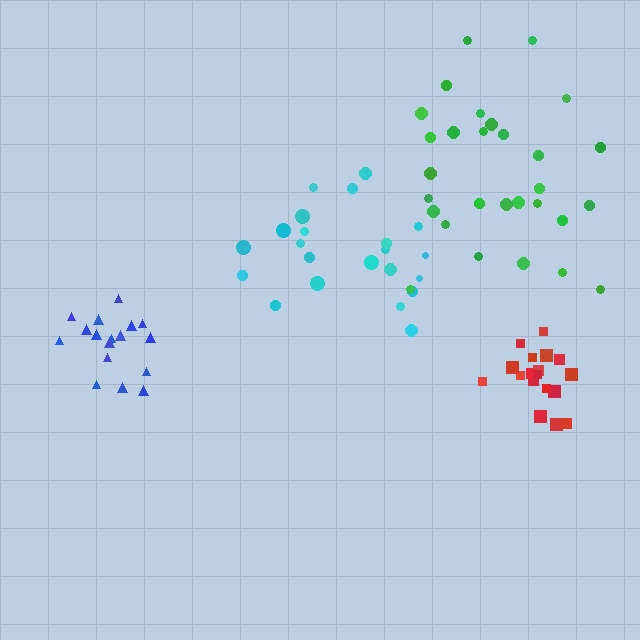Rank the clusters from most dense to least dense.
red, blue, cyan, green.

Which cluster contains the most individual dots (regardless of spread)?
Green (30).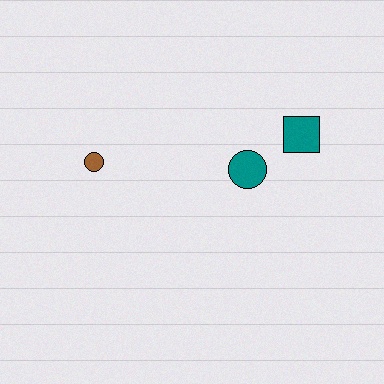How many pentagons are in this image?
There are no pentagons.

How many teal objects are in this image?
There are 2 teal objects.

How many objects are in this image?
There are 3 objects.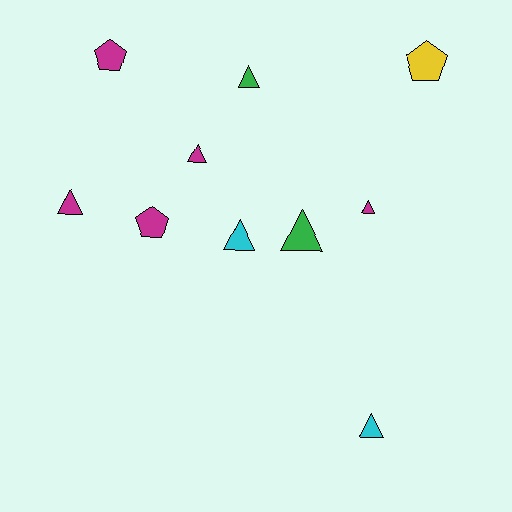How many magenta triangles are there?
There are 3 magenta triangles.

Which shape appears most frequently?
Triangle, with 7 objects.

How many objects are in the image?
There are 10 objects.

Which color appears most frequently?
Magenta, with 5 objects.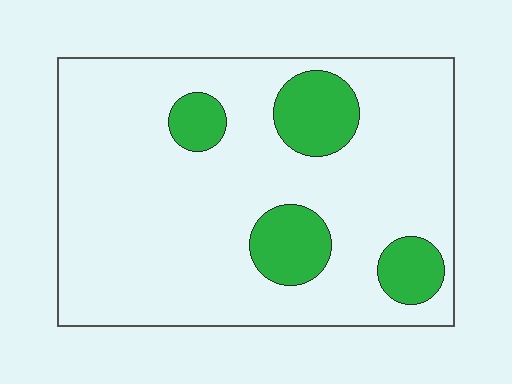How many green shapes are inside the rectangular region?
4.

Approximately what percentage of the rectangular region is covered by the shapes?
Approximately 15%.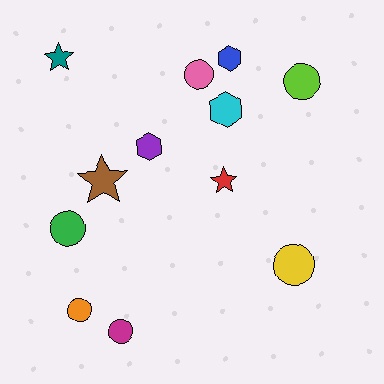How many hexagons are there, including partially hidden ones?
There are 3 hexagons.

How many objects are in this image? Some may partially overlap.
There are 12 objects.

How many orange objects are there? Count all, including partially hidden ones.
There is 1 orange object.